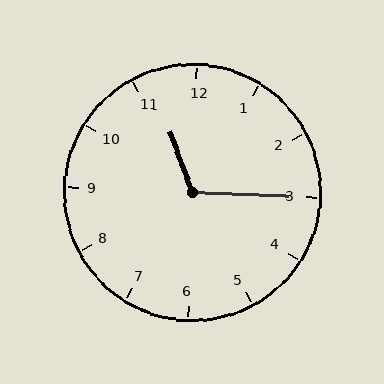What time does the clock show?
11:15.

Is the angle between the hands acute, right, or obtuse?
It is obtuse.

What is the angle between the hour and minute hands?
Approximately 112 degrees.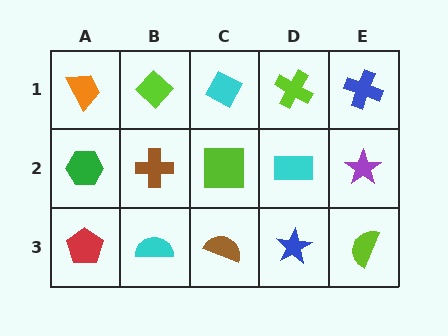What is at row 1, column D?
A lime cross.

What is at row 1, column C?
A cyan diamond.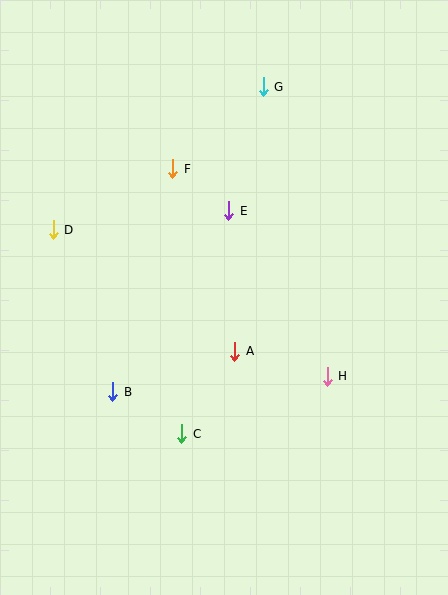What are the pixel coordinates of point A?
Point A is at (235, 351).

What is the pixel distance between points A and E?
The distance between A and E is 141 pixels.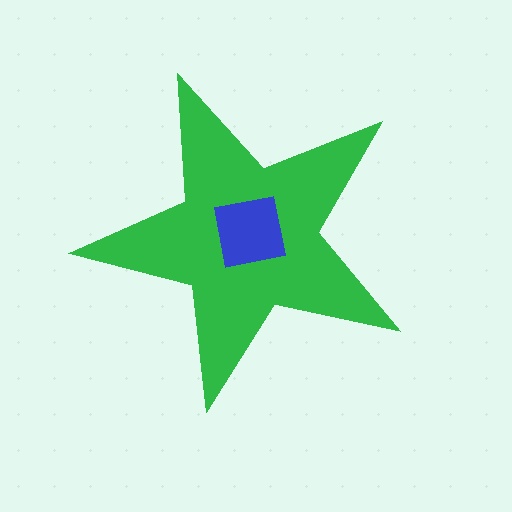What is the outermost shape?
The green star.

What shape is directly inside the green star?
The blue square.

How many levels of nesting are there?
2.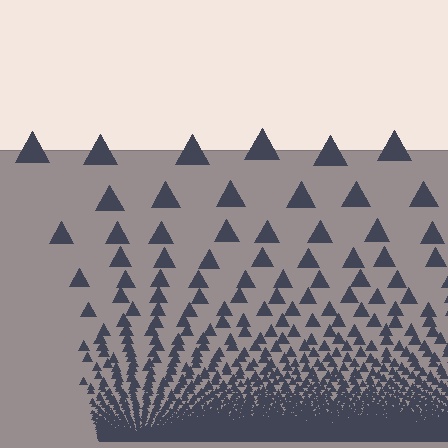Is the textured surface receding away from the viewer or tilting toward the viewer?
The surface appears to tilt toward the viewer. Texture elements get larger and sparser toward the top.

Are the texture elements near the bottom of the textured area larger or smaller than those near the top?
Smaller. The gradient is inverted — elements near the bottom are smaller and denser.